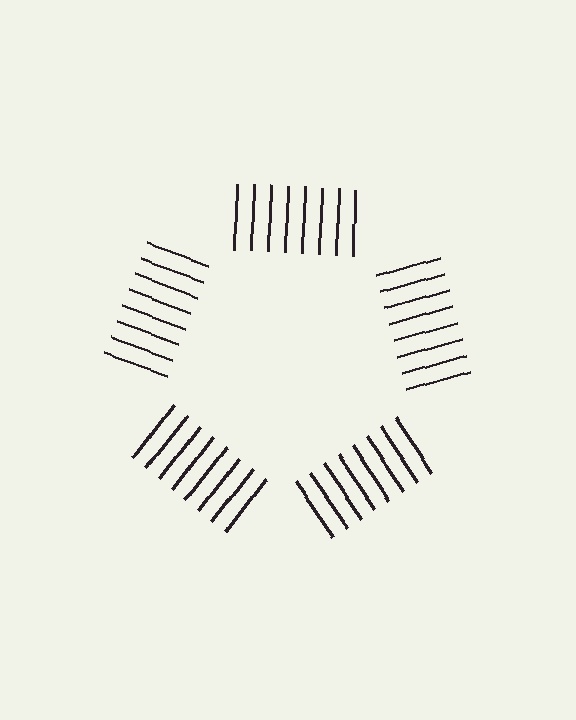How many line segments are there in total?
40 — 8 along each of the 5 edges.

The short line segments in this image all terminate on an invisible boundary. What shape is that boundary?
An illusory pentagon — the line segments terminate on its edges but no continuous stroke is drawn.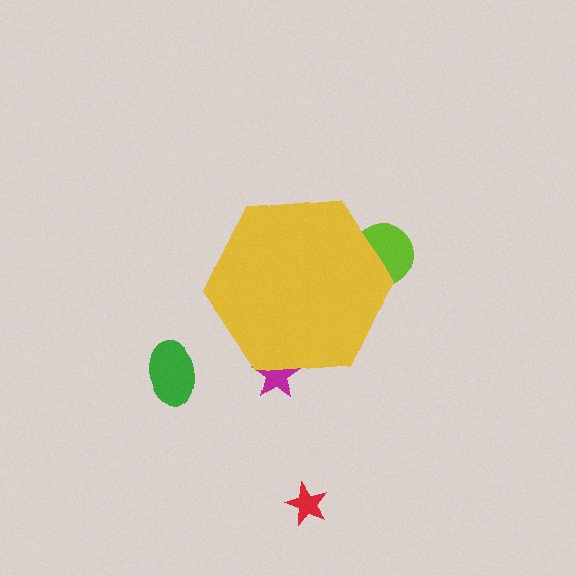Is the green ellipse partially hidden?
No, the green ellipse is fully visible.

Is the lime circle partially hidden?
Yes, the lime circle is partially hidden behind the yellow hexagon.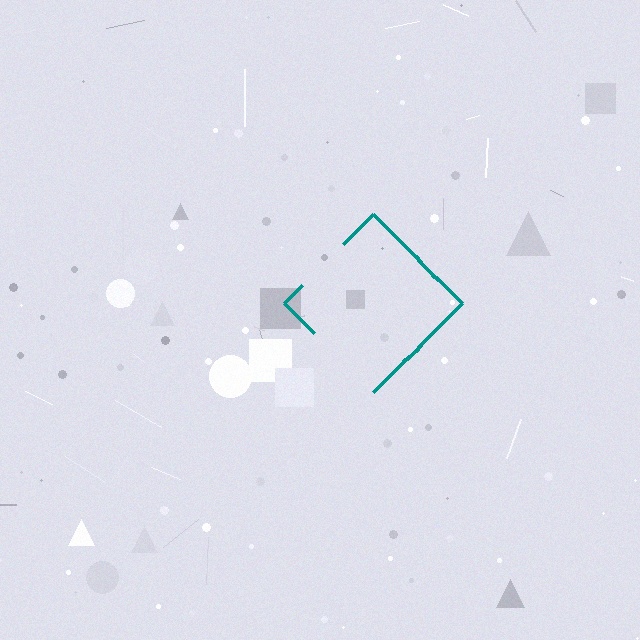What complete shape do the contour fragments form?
The contour fragments form a diamond.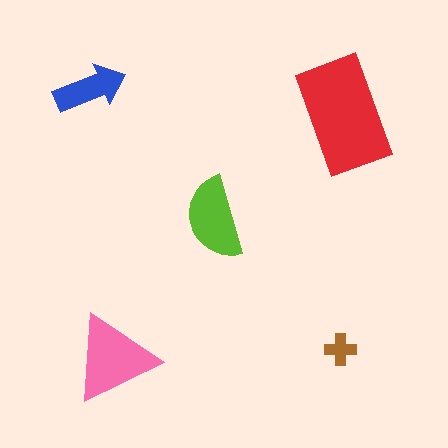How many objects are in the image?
There are 5 objects in the image.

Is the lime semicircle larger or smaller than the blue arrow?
Larger.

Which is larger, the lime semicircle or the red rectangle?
The red rectangle.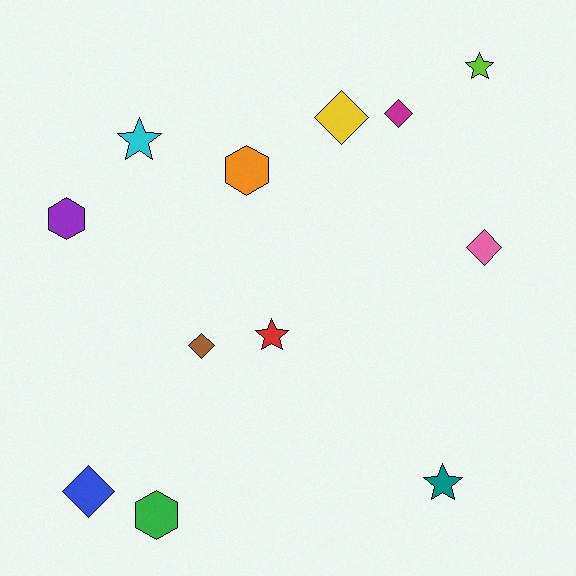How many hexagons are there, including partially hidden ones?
There are 3 hexagons.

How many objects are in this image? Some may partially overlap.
There are 12 objects.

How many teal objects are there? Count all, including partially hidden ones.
There is 1 teal object.